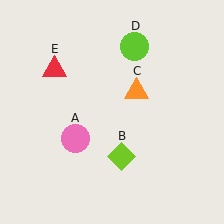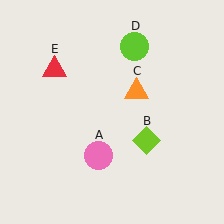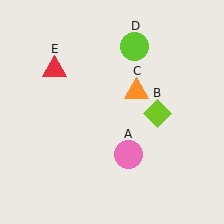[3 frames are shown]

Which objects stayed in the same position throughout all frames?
Orange triangle (object C) and lime circle (object D) and red triangle (object E) remained stationary.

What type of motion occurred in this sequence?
The pink circle (object A), lime diamond (object B) rotated counterclockwise around the center of the scene.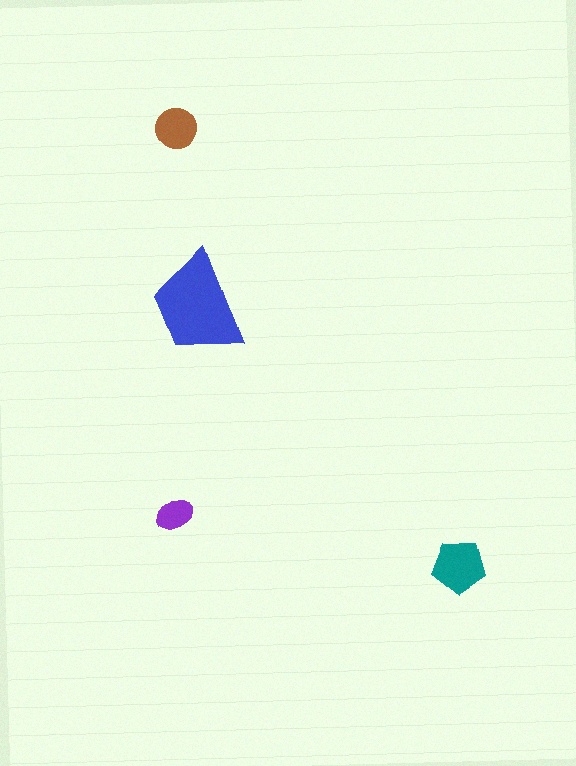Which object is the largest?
The blue trapezoid.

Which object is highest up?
The brown circle is topmost.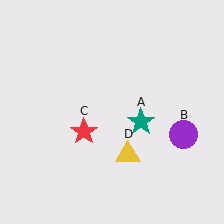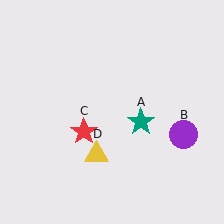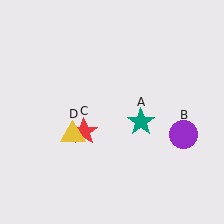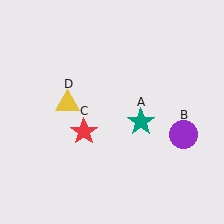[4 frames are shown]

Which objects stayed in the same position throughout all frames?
Teal star (object A) and purple circle (object B) and red star (object C) remained stationary.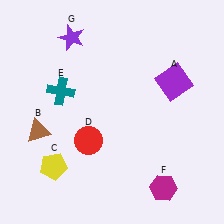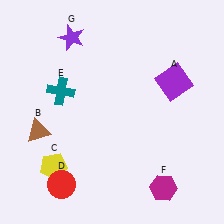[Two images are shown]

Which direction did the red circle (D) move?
The red circle (D) moved down.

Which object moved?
The red circle (D) moved down.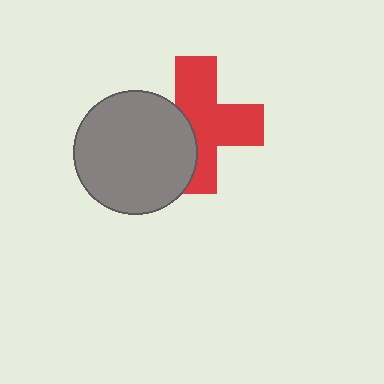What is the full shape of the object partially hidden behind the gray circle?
The partially hidden object is a red cross.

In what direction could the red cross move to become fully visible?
The red cross could move right. That would shift it out from behind the gray circle entirely.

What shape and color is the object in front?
The object in front is a gray circle.